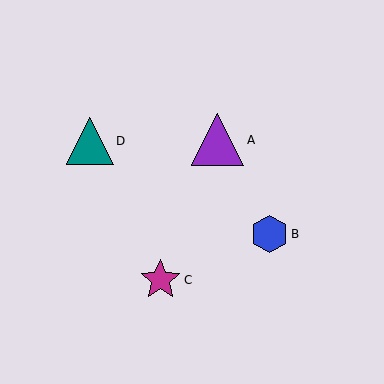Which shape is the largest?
The purple triangle (labeled A) is the largest.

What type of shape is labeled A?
Shape A is a purple triangle.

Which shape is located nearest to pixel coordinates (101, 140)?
The teal triangle (labeled D) at (90, 141) is nearest to that location.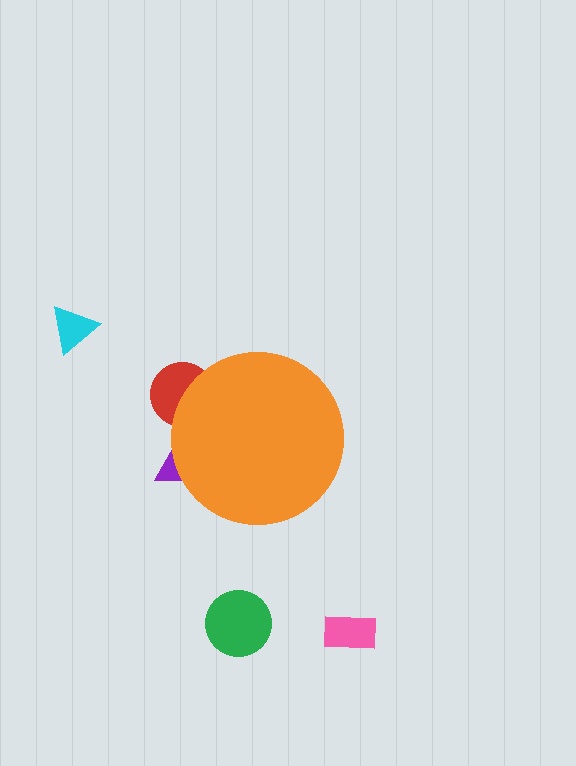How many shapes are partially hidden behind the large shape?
2 shapes are partially hidden.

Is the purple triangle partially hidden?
Yes, the purple triangle is partially hidden behind the orange circle.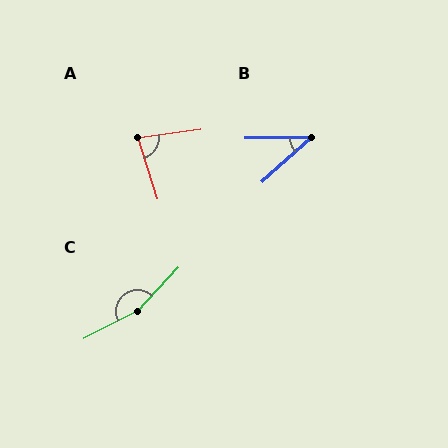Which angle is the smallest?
B, at approximately 42 degrees.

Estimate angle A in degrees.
Approximately 80 degrees.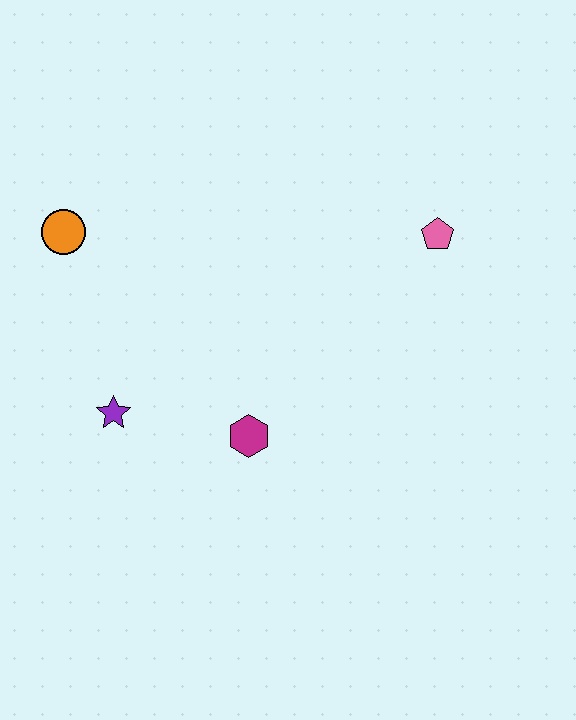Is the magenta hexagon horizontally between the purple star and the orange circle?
No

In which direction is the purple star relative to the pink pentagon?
The purple star is to the left of the pink pentagon.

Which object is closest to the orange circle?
The purple star is closest to the orange circle.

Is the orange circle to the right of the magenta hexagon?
No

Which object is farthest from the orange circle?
The pink pentagon is farthest from the orange circle.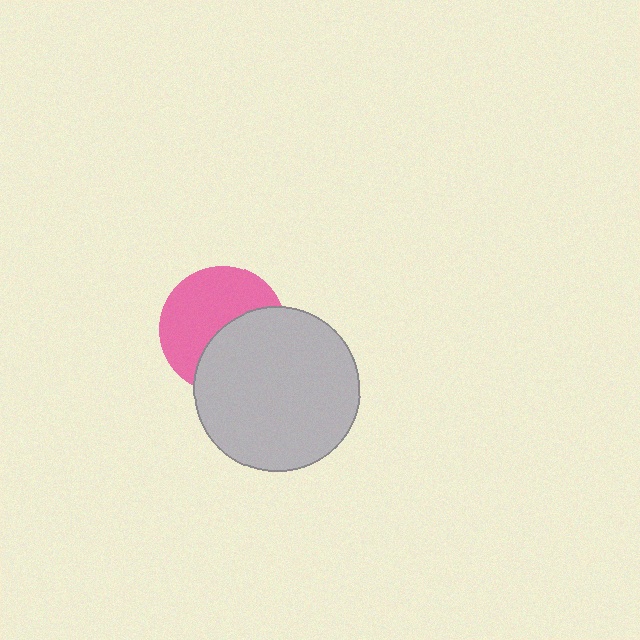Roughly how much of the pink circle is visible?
About half of it is visible (roughly 56%).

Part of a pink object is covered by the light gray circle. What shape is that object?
It is a circle.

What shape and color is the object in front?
The object in front is a light gray circle.